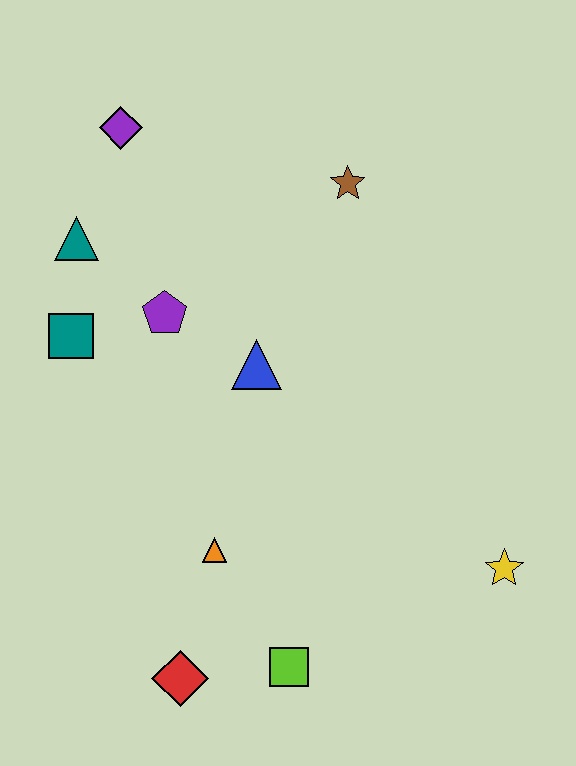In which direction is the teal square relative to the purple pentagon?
The teal square is to the left of the purple pentagon.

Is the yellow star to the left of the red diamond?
No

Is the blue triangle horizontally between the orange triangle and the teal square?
No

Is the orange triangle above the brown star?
No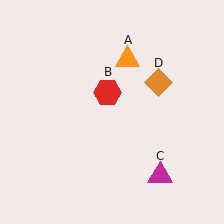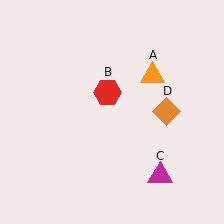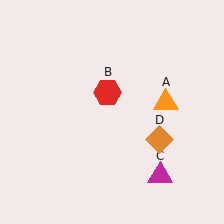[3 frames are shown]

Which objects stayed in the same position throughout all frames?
Red hexagon (object B) and magenta triangle (object C) remained stationary.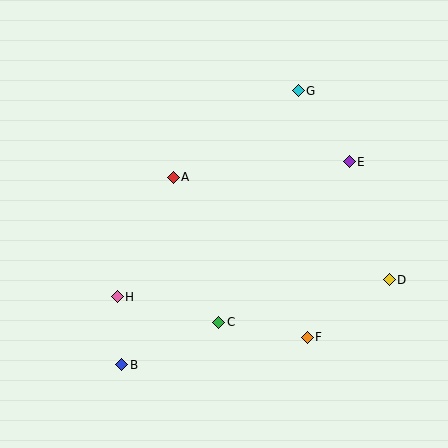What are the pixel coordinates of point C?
Point C is at (219, 322).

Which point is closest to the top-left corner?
Point A is closest to the top-left corner.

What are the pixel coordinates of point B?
Point B is at (122, 365).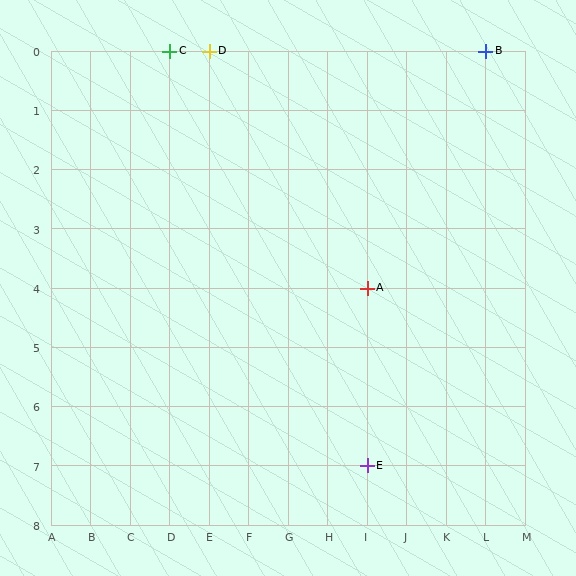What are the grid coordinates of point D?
Point D is at grid coordinates (E, 0).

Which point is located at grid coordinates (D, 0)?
Point C is at (D, 0).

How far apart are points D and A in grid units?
Points D and A are 4 columns and 4 rows apart (about 5.7 grid units diagonally).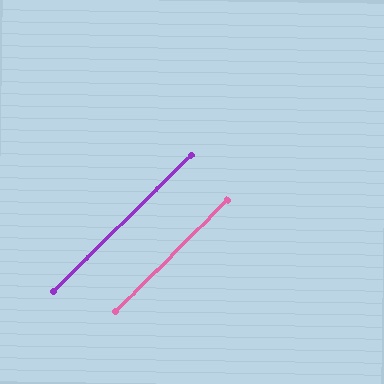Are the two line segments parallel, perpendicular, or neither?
Parallel — their directions differ by only 0.0°.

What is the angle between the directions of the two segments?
Approximately 0 degrees.